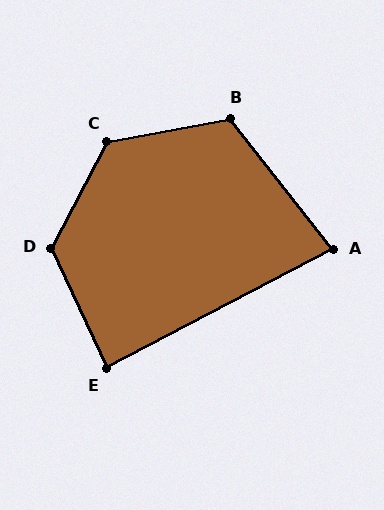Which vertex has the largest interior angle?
C, at approximately 128 degrees.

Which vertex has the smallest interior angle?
A, at approximately 79 degrees.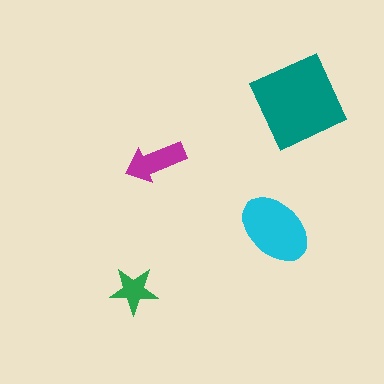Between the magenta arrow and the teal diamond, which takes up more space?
The teal diamond.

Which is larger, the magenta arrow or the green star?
The magenta arrow.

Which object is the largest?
The teal diamond.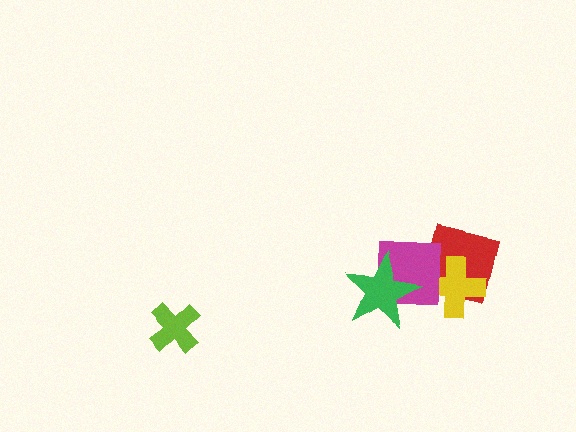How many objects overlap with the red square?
2 objects overlap with the red square.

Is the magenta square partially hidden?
Yes, it is partially covered by another shape.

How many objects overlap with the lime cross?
0 objects overlap with the lime cross.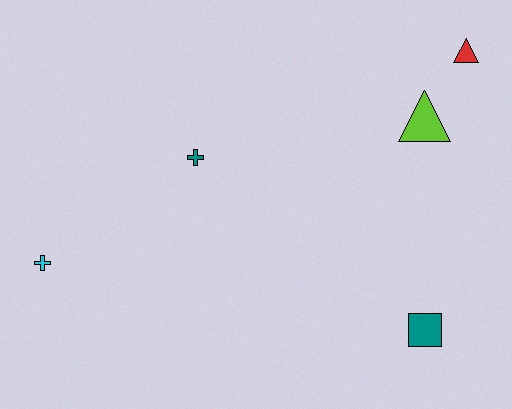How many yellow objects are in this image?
There are no yellow objects.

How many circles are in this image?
There are no circles.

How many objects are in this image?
There are 5 objects.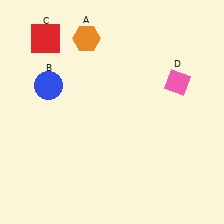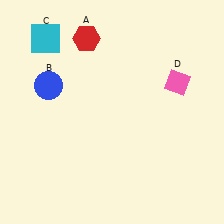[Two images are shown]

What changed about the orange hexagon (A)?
In Image 1, A is orange. In Image 2, it changed to red.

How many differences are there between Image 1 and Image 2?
There are 2 differences between the two images.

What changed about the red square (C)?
In Image 1, C is red. In Image 2, it changed to cyan.